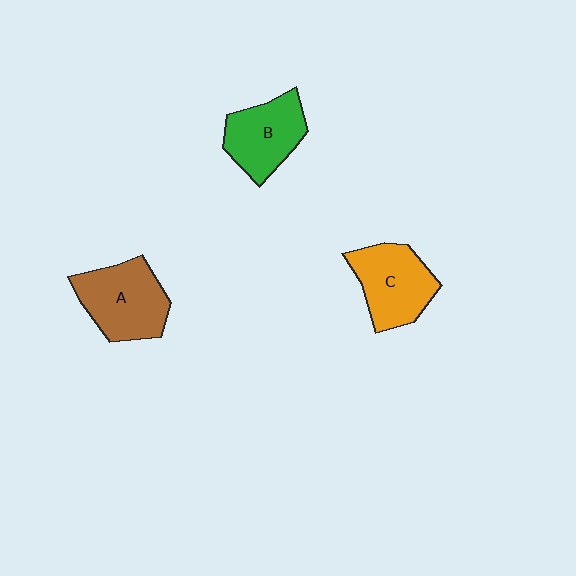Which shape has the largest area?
Shape A (brown).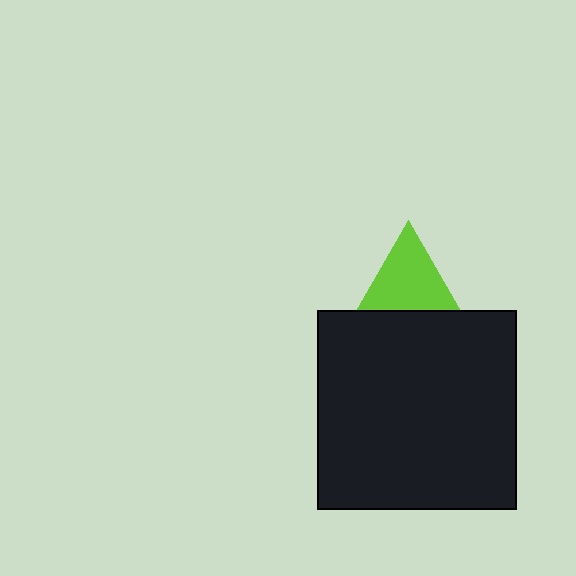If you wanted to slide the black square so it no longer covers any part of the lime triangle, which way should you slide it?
Slide it down — that is the most direct way to separate the two shapes.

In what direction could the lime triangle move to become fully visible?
The lime triangle could move up. That would shift it out from behind the black square entirely.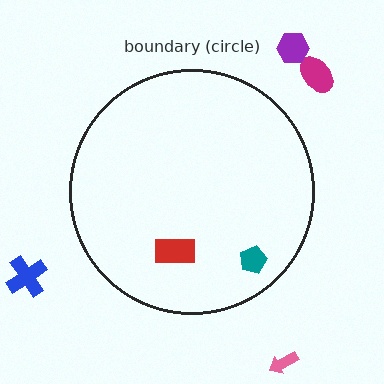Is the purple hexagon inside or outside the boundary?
Outside.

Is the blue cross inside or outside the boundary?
Outside.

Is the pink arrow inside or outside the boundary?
Outside.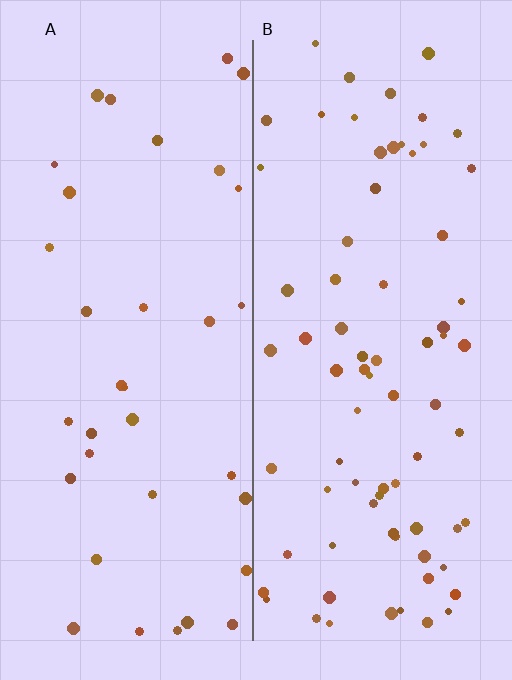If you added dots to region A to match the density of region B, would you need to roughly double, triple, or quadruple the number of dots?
Approximately double.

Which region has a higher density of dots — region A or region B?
B (the right).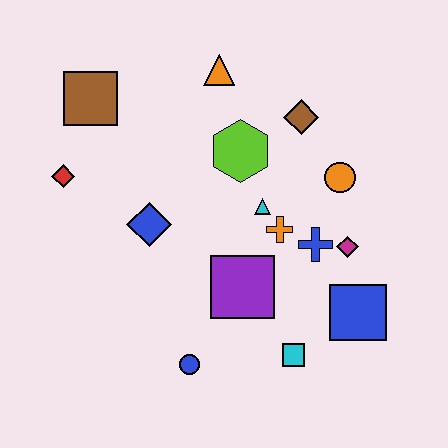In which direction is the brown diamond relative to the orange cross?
The brown diamond is above the orange cross.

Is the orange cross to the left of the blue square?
Yes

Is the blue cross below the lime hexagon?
Yes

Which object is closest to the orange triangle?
The lime hexagon is closest to the orange triangle.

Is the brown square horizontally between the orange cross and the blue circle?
No